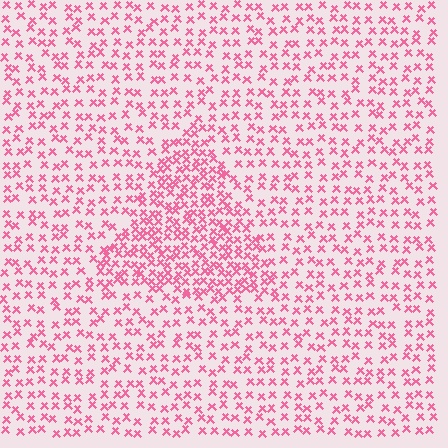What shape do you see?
I see a triangle.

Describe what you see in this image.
The image contains small pink elements arranged at two different densities. A triangle-shaped region is visible where the elements are more densely packed than the surrounding area.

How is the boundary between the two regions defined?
The boundary is defined by a change in element density (approximately 2.0x ratio). All elements are the same color, size, and shape.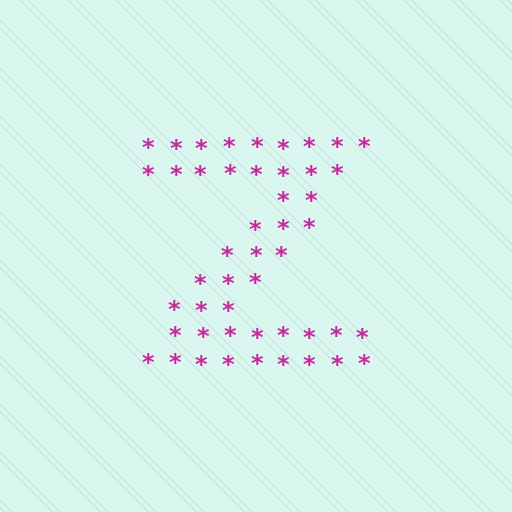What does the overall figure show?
The overall figure shows the letter Z.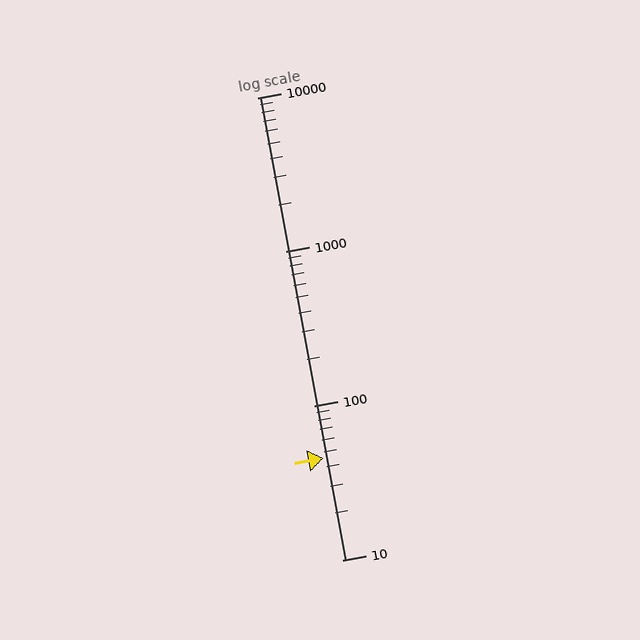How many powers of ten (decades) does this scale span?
The scale spans 3 decades, from 10 to 10000.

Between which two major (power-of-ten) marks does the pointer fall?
The pointer is between 10 and 100.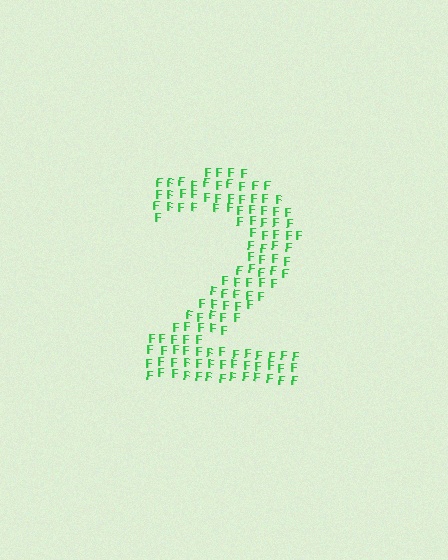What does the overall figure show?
The overall figure shows the digit 2.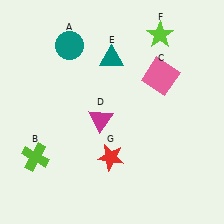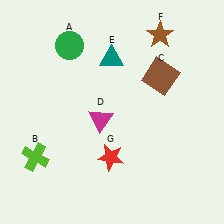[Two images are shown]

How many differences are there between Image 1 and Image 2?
There are 3 differences between the two images.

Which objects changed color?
A changed from teal to green. C changed from pink to brown. F changed from lime to brown.